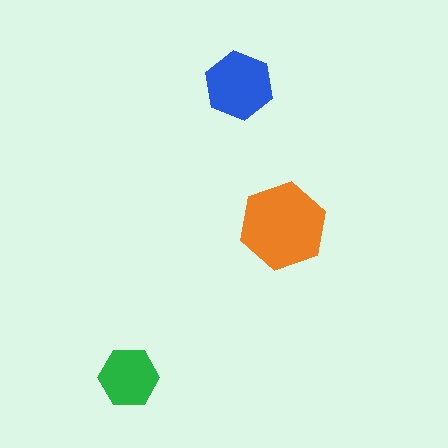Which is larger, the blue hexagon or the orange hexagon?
The orange one.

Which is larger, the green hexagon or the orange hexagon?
The orange one.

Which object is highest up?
The blue hexagon is topmost.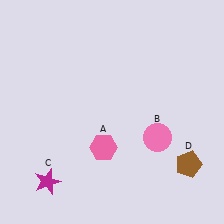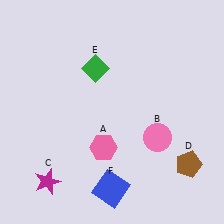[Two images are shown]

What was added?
A green diamond (E), a blue square (F) were added in Image 2.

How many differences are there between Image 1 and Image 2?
There are 2 differences between the two images.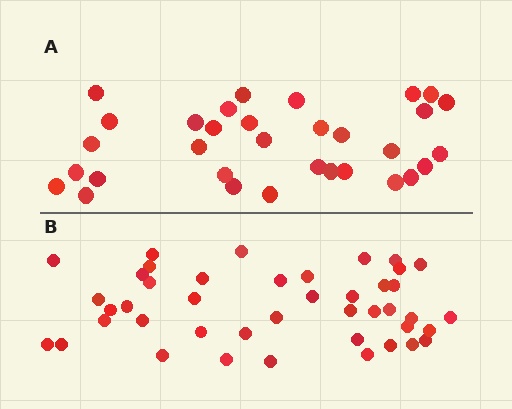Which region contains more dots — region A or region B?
Region B (the bottom region) has more dots.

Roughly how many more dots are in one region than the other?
Region B has roughly 12 or so more dots than region A.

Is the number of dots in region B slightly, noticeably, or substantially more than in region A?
Region B has noticeably more, but not dramatically so. The ratio is roughly 1.3 to 1.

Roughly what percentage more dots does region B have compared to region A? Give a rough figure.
About 35% more.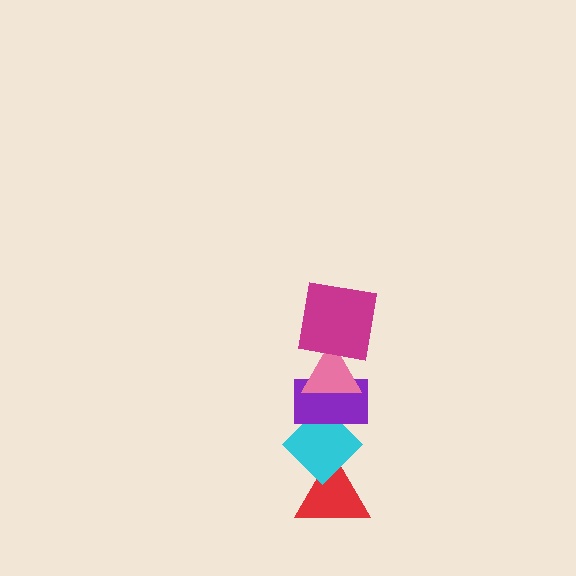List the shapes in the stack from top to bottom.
From top to bottom: the magenta square, the pink triangle, the purple rectangle, the cyan diamond, the red triangle.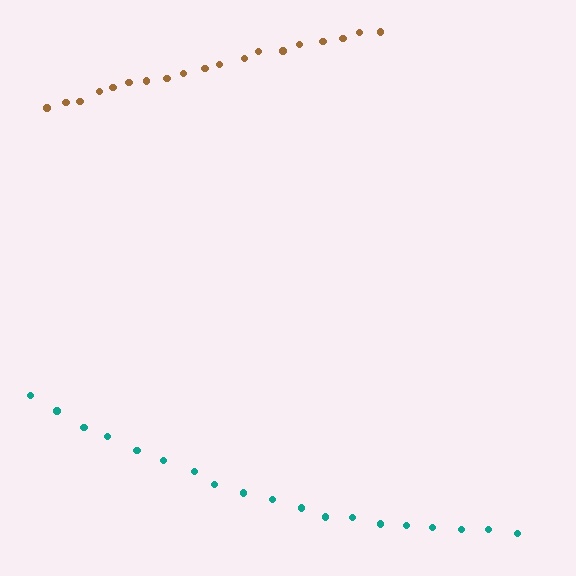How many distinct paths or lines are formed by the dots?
There are 2 distinct paths.